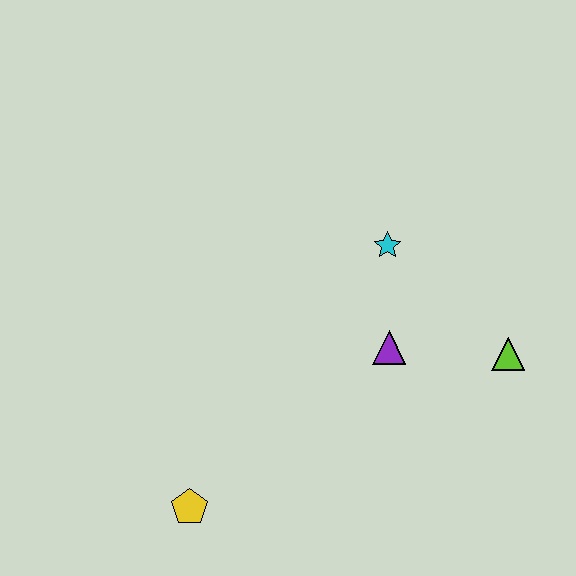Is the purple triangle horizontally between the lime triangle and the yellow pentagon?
Yes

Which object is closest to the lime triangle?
The purple triangle is closest to the lime triangle.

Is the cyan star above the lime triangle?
Yes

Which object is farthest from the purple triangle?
The yellow pentagon is farthest from the purple triangle.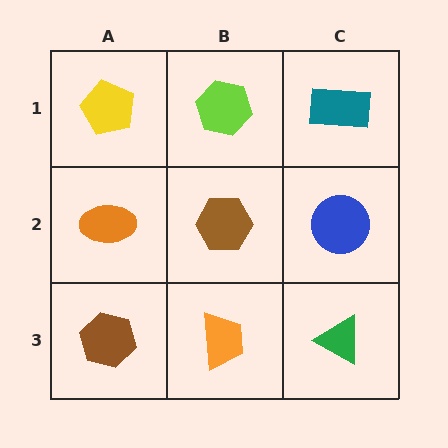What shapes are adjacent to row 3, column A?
An orange ellipse (row 2, column A), an orange trapezoid (row 3, column B).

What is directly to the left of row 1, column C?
A lime hexagon.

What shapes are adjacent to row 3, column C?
A blue circle (row 2, column C), an orange trapezoid (row 3, column B).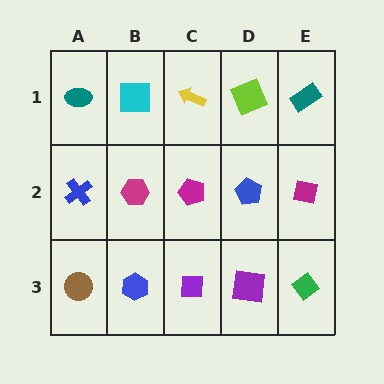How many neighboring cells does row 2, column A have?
3.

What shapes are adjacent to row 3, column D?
A blue pentagon (row 2, column D), a purple square (row 3, column C), a green diamond (row 3, column E).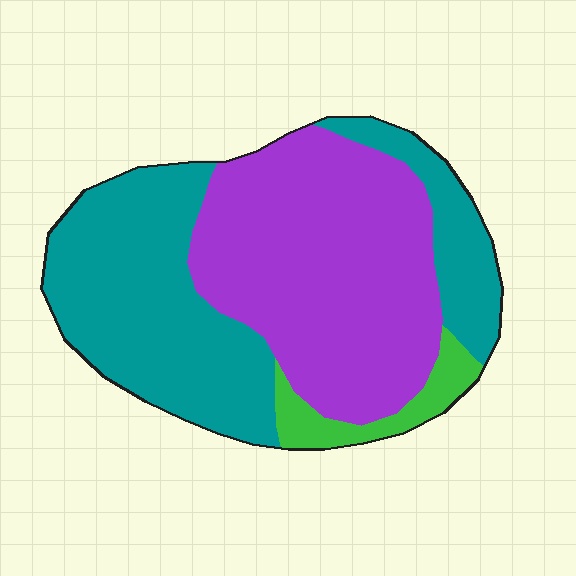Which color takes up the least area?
Green, at roughly 5%.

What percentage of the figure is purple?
Purple covers 47% of the figure.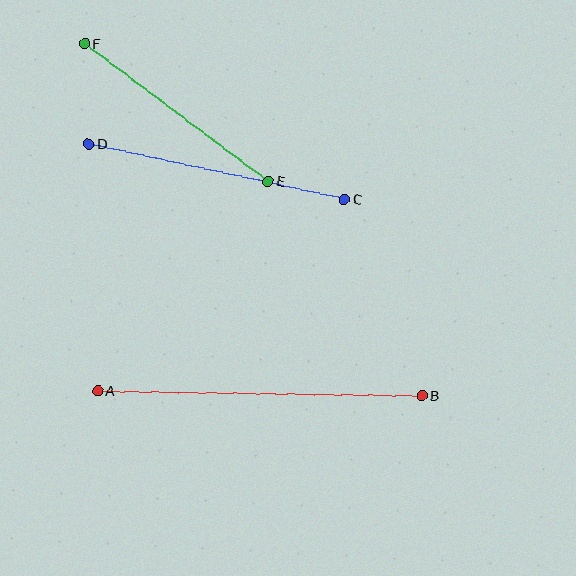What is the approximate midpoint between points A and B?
The midpoint is at approximately (260, 393) pixels.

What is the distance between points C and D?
The distance is approximately 261 pixels.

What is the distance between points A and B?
The distance is approximately 324 pixels.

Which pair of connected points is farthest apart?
Points A and B are farthest apart.